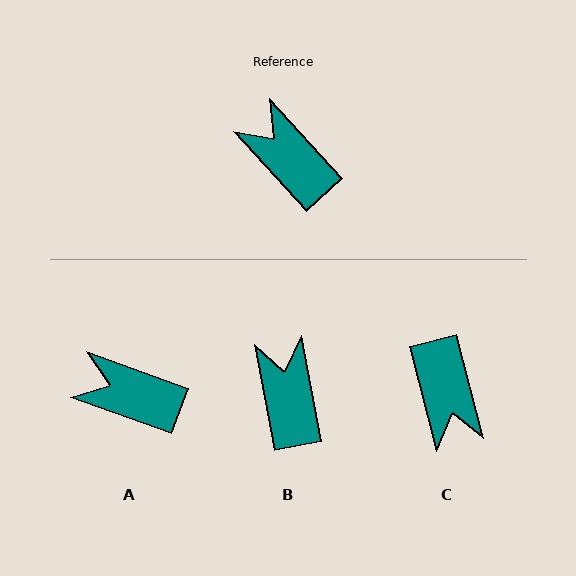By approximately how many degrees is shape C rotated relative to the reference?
Approximately 153 degrees counter-clockwise.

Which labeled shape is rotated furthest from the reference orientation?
C, about 153 degrees away.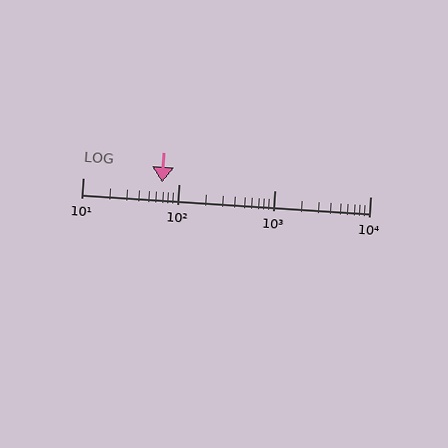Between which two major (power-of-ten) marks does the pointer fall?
The pointer is between 10 and 100.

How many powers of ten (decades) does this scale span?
The scale spans 3 decades, from 10 to 10000.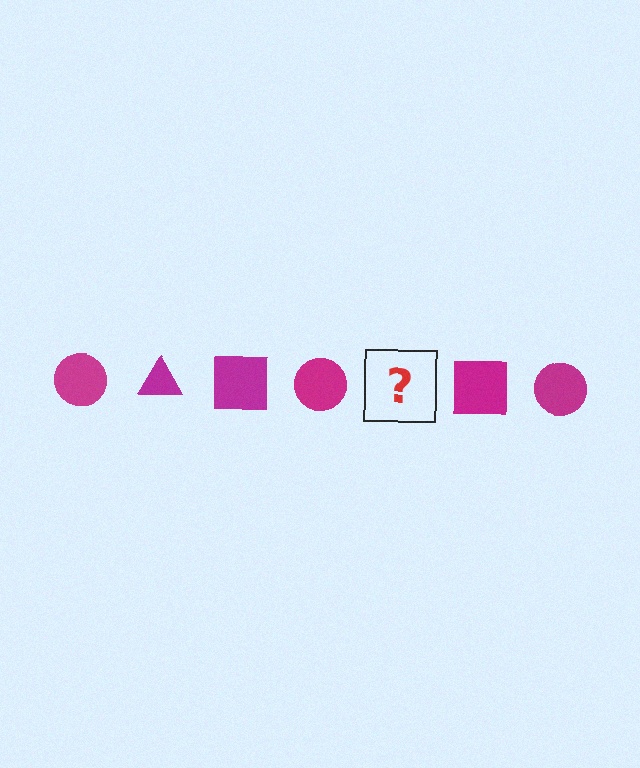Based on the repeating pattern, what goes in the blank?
The blank should be a magenta triangle.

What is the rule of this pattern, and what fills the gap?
The rule is that the pattern cycles through circle, triangle, square shapes in magenta. The gap should be filled with a magenta triangle.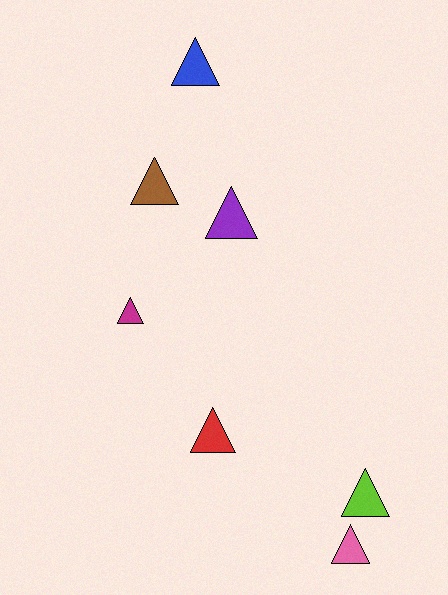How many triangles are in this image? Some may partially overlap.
There are 7 triangles.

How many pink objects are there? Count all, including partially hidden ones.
There is 1 pink object.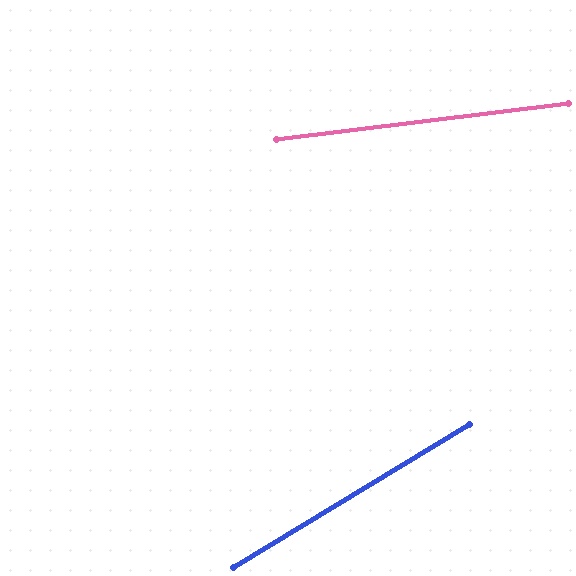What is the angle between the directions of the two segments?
Approximately 24 degrees.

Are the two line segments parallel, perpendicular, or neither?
Neither parallel nor perpendicular — they differ by about 24°.